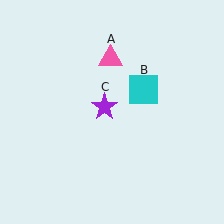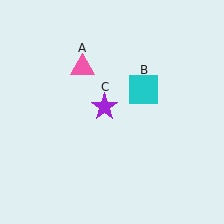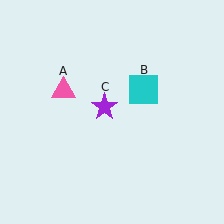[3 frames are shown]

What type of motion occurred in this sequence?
The pink triangle (object A) rotated counterclockwise around the center of the scene.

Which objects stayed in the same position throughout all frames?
Cyan square (object B) and purple star (object C) remained stationary.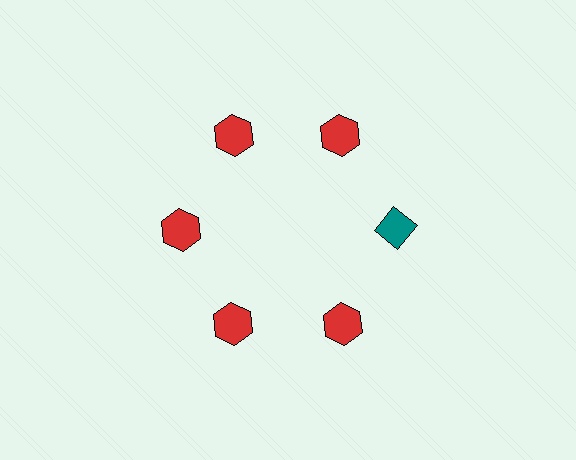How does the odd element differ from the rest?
It differs in both color (teal instead of red) and shape (diamond instead of hexagon).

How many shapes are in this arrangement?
There are 6 shapes arranged in a ring pattern.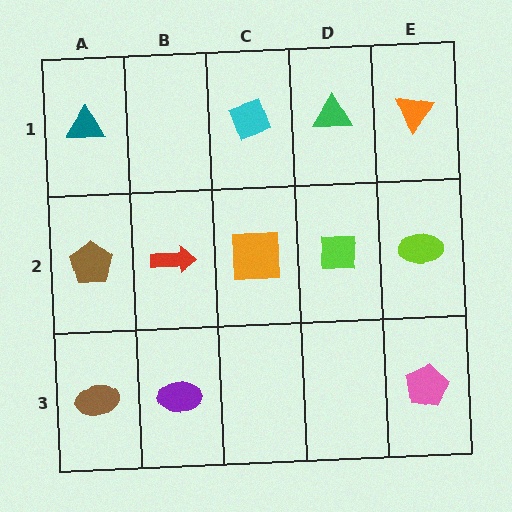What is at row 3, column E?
A pink pentagon.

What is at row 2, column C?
An orange square.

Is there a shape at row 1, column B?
No, that cell is empty.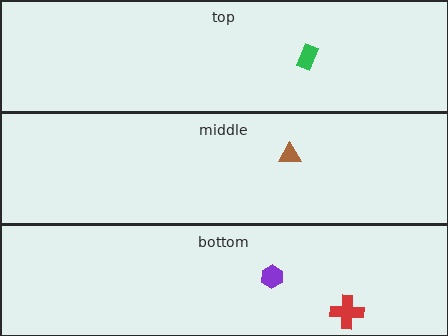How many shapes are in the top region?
1.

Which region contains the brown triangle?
The middle region.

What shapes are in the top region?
The green rectangle.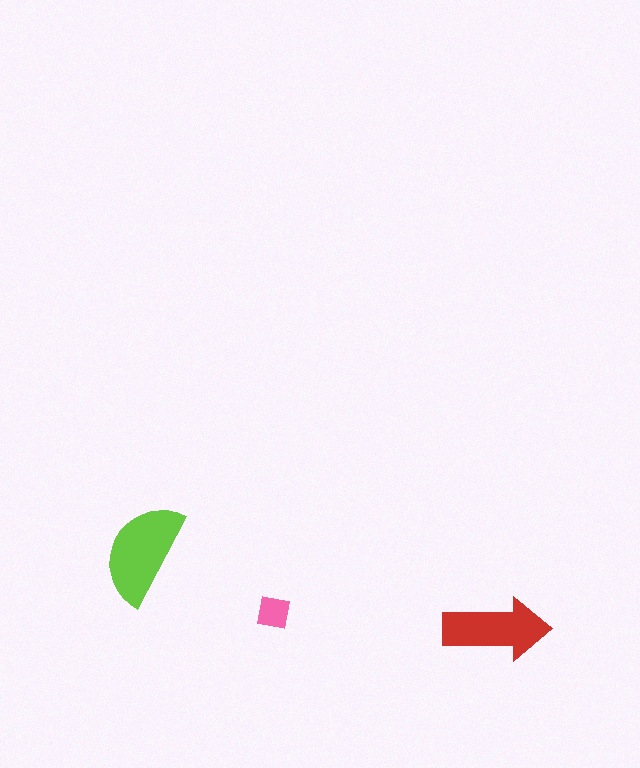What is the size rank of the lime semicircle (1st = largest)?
1st.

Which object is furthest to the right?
The red arrow is rightmost.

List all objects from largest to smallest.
The lime semicircle, the red arrow, the pink square.